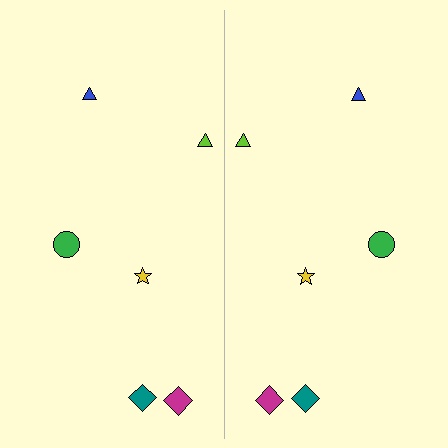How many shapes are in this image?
There are 12 shapes in this image.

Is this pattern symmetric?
Yes, this pattern has bilateral (reflection) symmetry.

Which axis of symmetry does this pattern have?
The pattern has a vertical axis of symmetry running through the center of the image.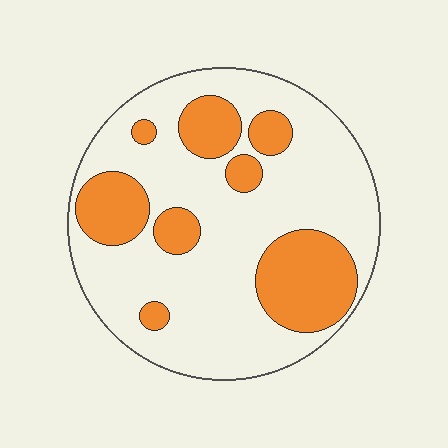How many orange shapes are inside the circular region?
8.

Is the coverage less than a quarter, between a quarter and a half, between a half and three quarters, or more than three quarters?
Between a quarter and a half.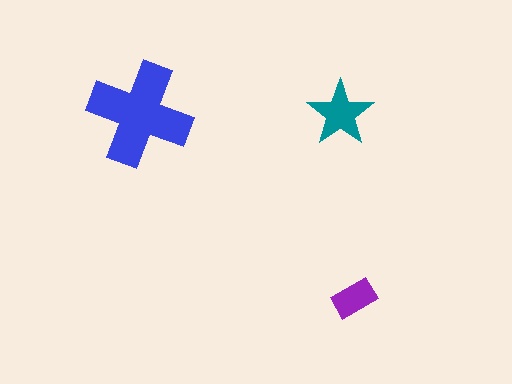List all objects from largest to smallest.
The blue cross, the teal star, the purple rectangle.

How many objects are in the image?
There are 3 objects in the image.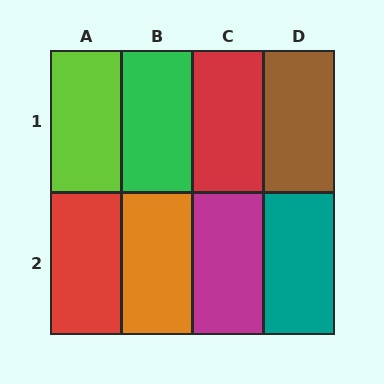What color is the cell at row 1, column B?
Green.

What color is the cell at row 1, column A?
Lime.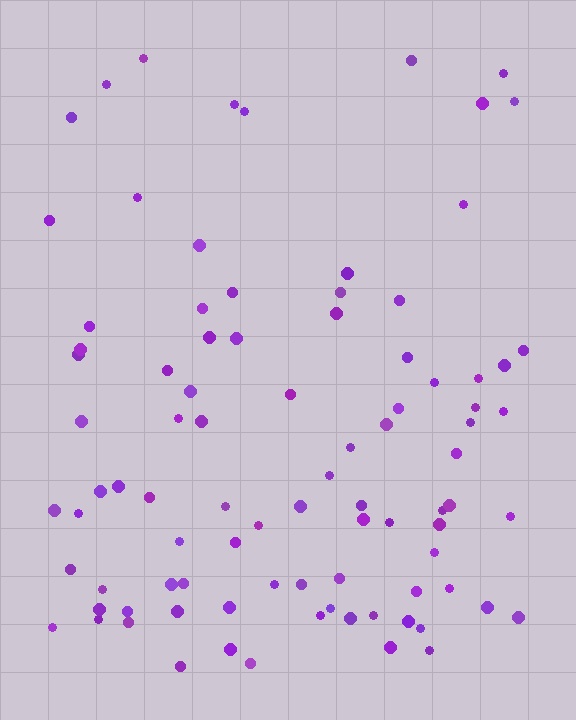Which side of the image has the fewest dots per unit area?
The top.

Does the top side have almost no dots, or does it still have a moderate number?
Still a moderate number, just noticeably fewer than the bottom.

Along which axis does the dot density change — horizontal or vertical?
Vertical.